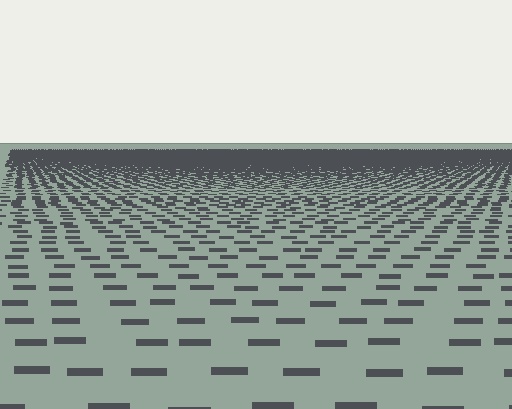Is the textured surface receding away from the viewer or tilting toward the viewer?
The surface is receding away from the viewer. Texture elements get smaller and denser toward the top.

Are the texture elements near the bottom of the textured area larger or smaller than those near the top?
Larger. Near the bottom, elements are closer to the viewer and appear at a bigger on-screen size.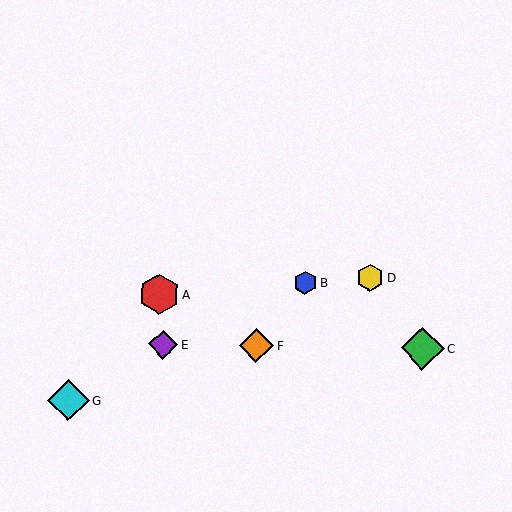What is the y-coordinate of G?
Object G is at y≈400.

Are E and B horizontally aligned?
No, E is at y≈344 and B is at y≈282.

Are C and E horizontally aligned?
Yes, both are at y≈348.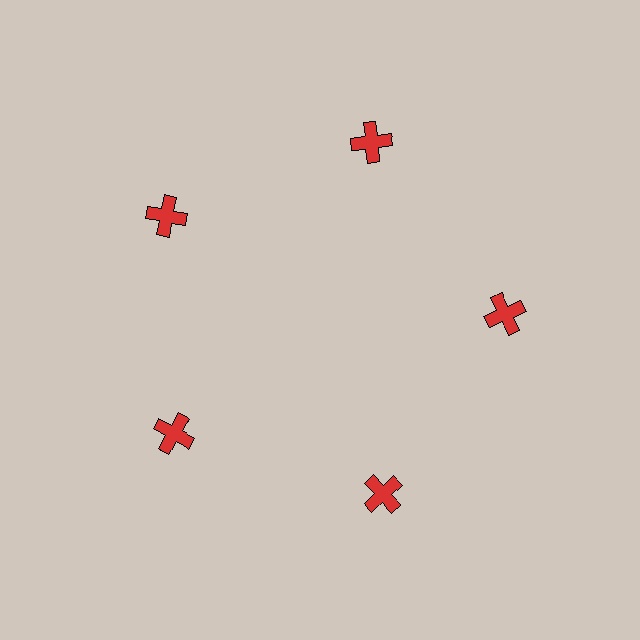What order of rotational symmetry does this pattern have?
This pattern has 5-fold rotational symmetry.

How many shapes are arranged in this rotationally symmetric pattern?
There are 5 shapes, arranged in 5 groups of 1.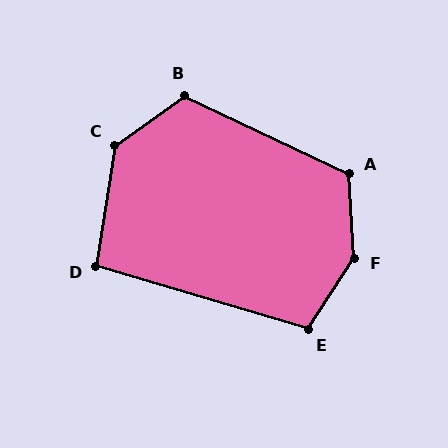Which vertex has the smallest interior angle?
D, at approximately 98 degrees.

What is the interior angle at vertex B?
Approximately 119 degrees (obtuse).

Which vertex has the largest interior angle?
F, at approximately 143 degrees.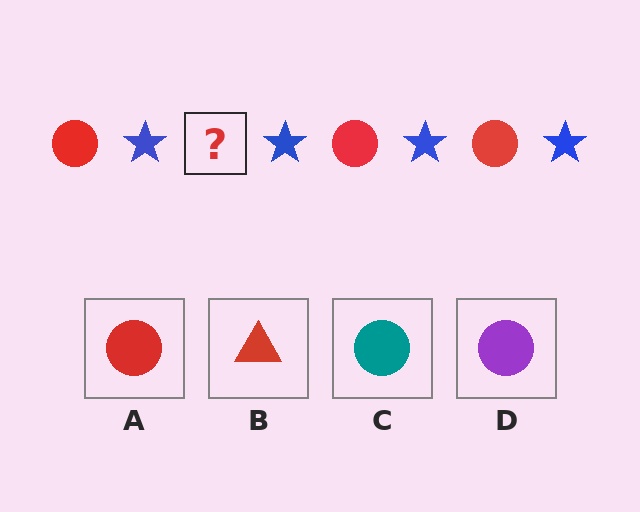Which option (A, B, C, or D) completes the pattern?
A.